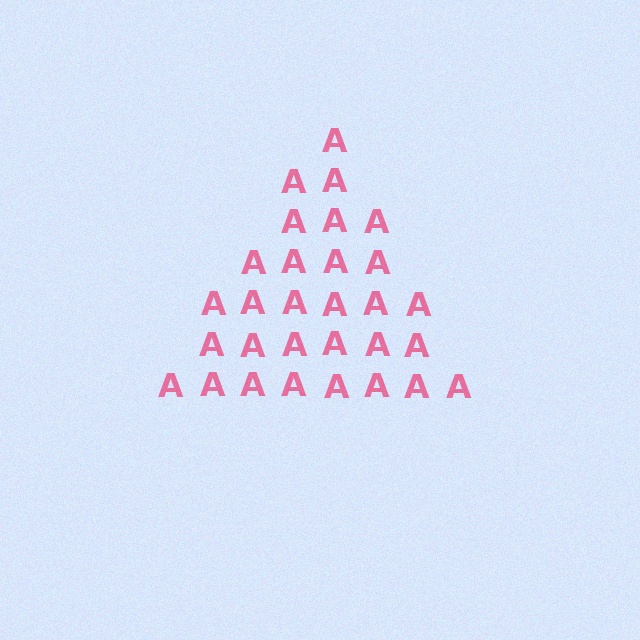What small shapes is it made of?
It is made of small letter A's.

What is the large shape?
The large shape is a triangle.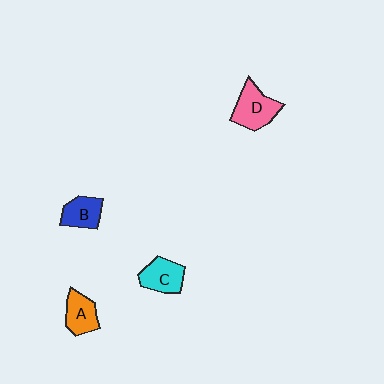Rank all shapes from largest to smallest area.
From largest to smallest: D (pink), C (cyan), A (orange), B (blue).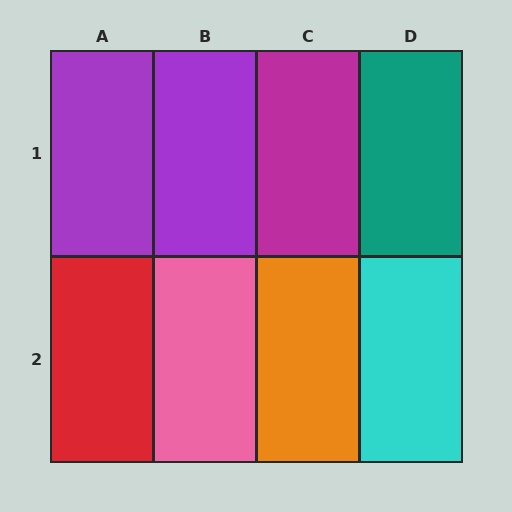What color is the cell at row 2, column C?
Orange.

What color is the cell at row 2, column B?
Pink.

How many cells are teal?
1 cell is teal.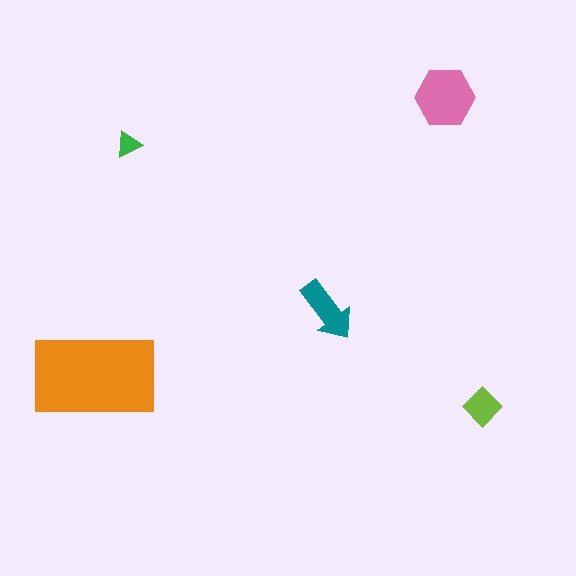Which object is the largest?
The orange rectangle.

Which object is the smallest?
The green triangle.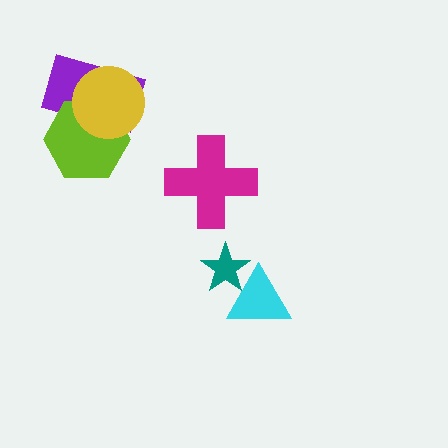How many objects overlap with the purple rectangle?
2 objects overlap with the purple rectangle.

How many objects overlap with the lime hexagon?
2 objects overlap with the lime hexagon.